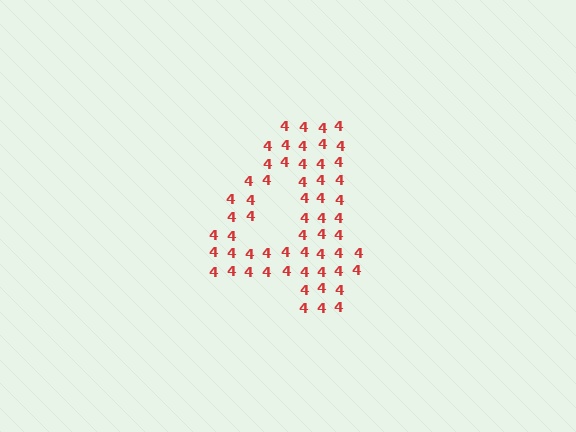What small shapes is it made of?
It is made of small digit 4's.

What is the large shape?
The large shape is the digit 4.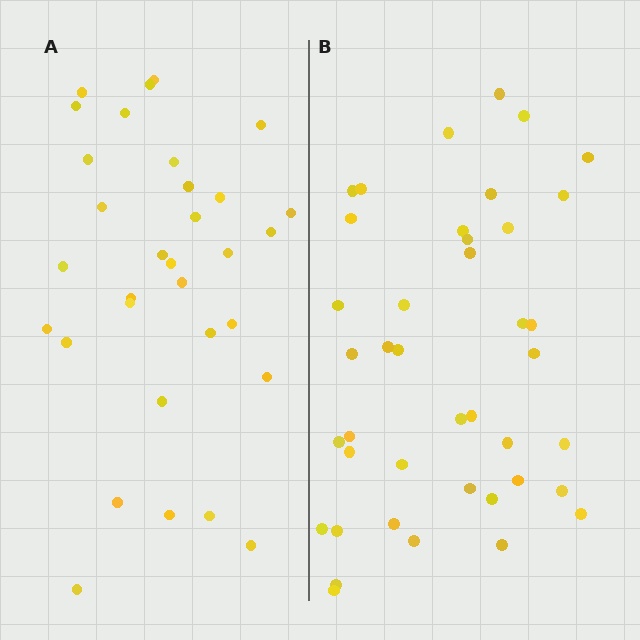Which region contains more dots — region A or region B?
Region B (the right region) has more dots.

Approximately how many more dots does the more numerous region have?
Region B has roughly 8 or so more dots than region A.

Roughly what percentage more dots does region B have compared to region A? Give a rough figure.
About 30% more.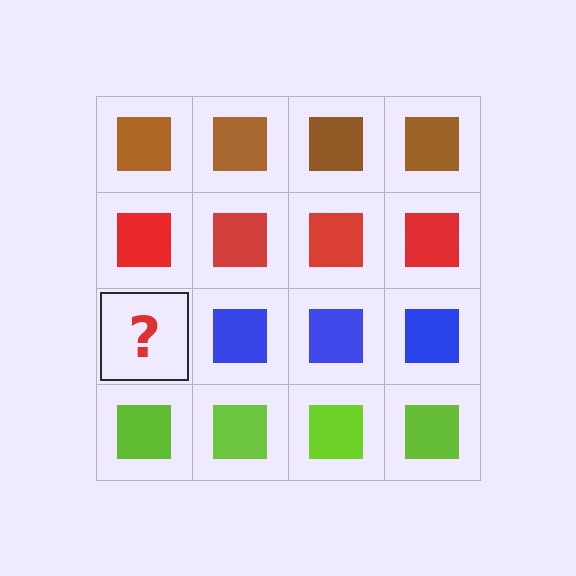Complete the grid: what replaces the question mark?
The question mark should be replaced with a blue square.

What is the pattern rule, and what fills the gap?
The rule is that each row has a consistent color. The gap should be filled with a blue square.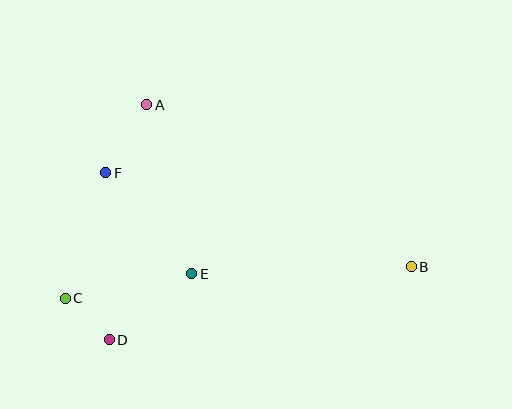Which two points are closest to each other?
Points C and D are closest to each other.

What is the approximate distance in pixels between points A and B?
The distance between A and B is approximately 310 pixels.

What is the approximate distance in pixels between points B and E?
The distance between B and E is approximately 219 pixels.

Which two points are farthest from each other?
Points B and C are farthest from each other.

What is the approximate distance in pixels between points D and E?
The distance between D and E is approximately 106 pixels.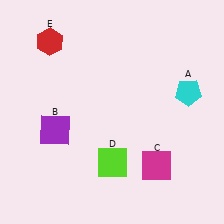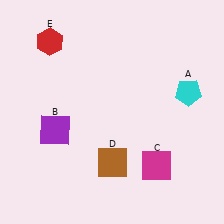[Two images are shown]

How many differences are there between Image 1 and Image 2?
There is 1 difference between the two images.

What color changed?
The square (D) changed from lime in Image 1 to brown in Image 2.